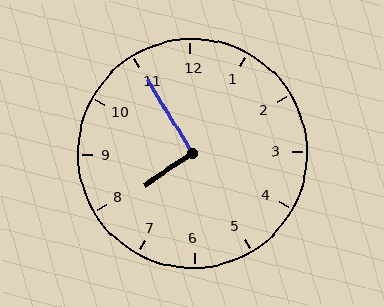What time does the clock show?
7:55.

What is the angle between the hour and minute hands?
Approximately 92 degrees.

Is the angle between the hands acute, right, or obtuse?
It is right.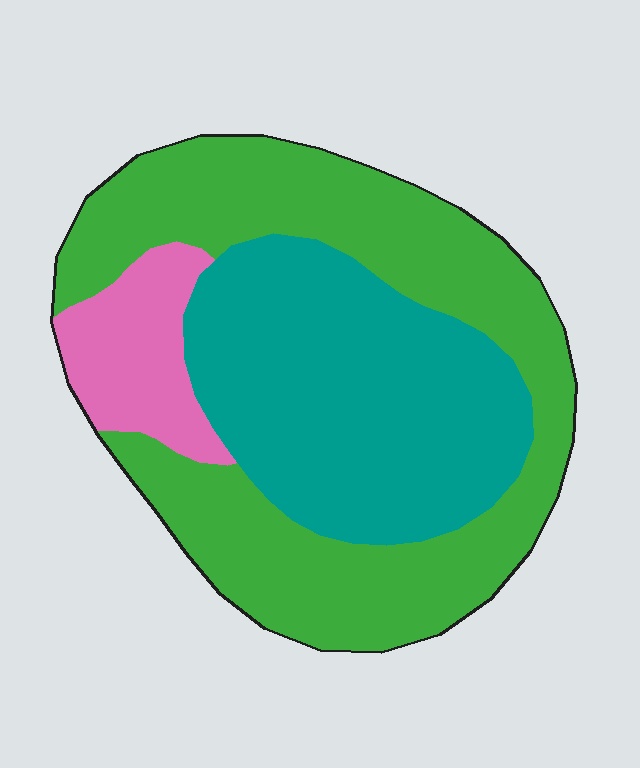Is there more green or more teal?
Green.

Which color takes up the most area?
Green, at roughly 50%.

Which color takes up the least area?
Pink, at roughly 10%.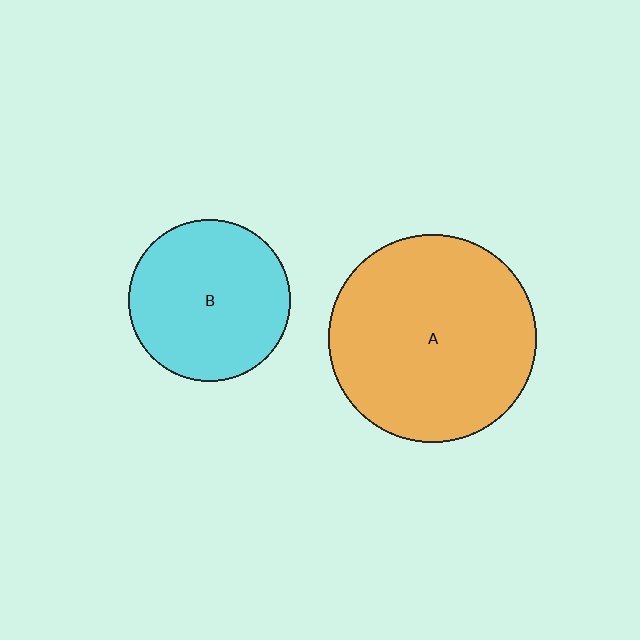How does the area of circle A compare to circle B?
Approximately 1.7 times.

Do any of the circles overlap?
No, none of the circles overlap.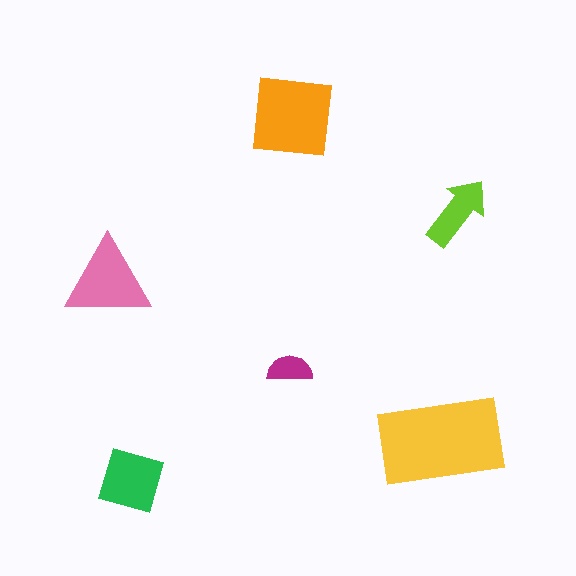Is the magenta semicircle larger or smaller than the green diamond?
Smaller.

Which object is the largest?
The yellow rectangle.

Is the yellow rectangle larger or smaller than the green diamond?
Larger.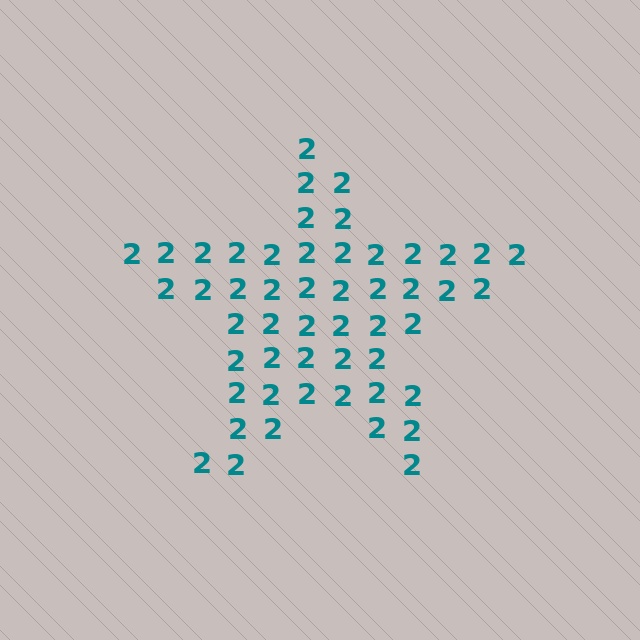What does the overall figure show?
The overall figure shows a star.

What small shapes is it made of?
It is made of small digit 2's.